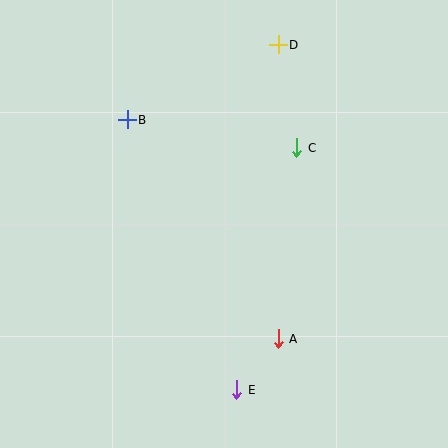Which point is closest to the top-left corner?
Point B is closest to the top-left corner.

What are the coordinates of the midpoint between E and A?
The midpoint between E and A is at (257, 364).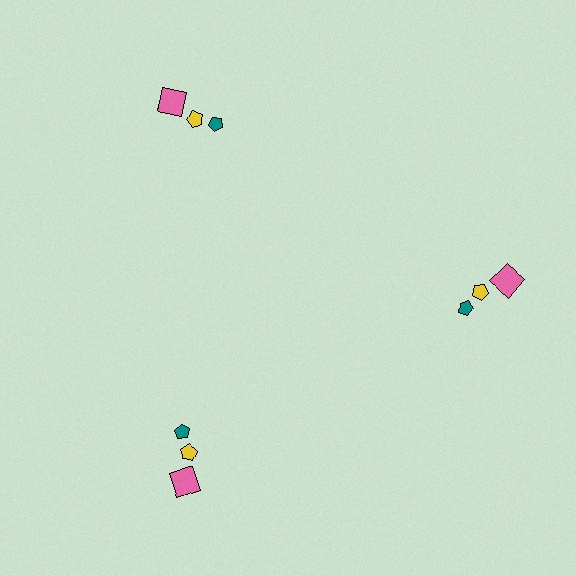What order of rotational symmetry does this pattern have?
This pattern has 3-fold rotational symmetry.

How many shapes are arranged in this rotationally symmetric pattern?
There are 9 shapes, arranged in 3 groups of 3.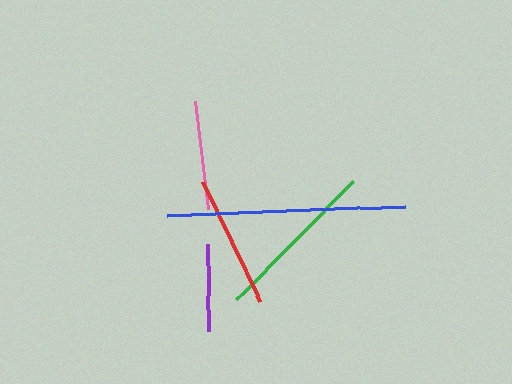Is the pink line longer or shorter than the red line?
The red line is longer than the pink line.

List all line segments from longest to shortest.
From longest to shortest: blue, green, red, pink, purple.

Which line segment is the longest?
The blue line is the longest at approximately 238 pixels.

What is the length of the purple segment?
The purple segment is approximately 87 pixels long.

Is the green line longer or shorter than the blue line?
The blue line is longer than the green line.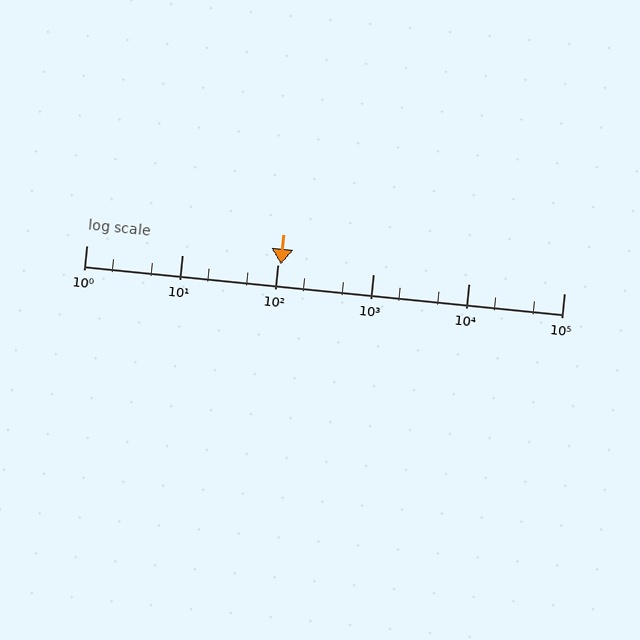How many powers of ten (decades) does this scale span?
The scale spans 5 decades, from 1 to 100000.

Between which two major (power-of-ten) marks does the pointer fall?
The pointer is between 100 and 1000.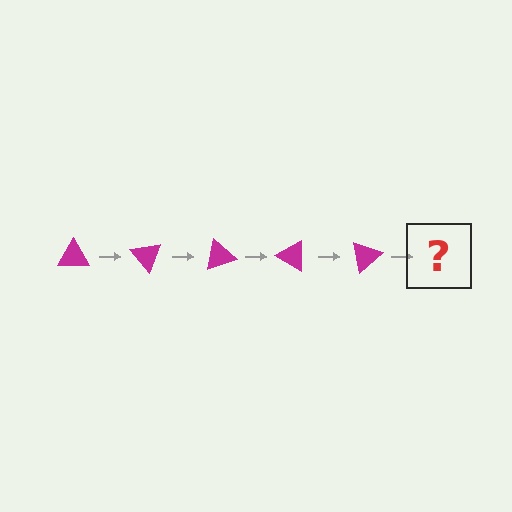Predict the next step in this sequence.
The next step is a magenta triangle rotated 250 degrees.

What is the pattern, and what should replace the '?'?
The pattern is that the triangle rotates 50 degrees each step. The '?' should be a magenta triangle rotated 250 degrees.